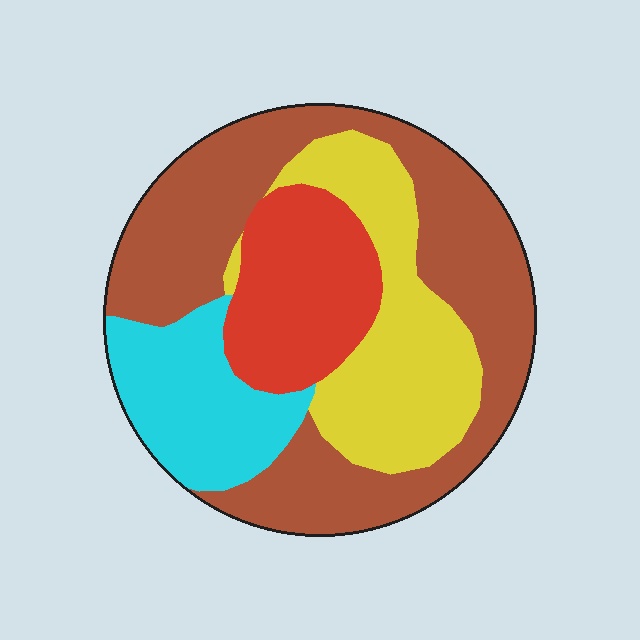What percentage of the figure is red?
Red covers about 15% of the figure.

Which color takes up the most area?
Brown, at roughly 45%.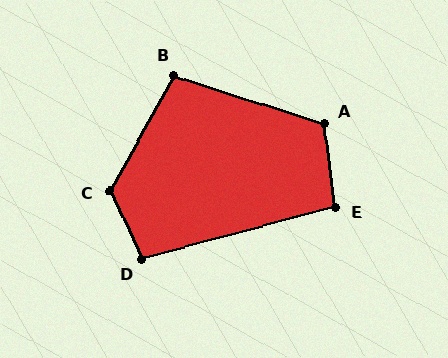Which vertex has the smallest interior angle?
E, at approximately 98 degrees.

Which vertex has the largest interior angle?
C, at approximately 126 degrees.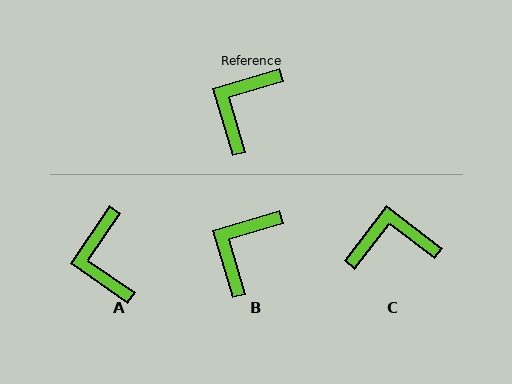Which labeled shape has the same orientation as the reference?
B.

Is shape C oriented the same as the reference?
No, it is off by about 54 degrees.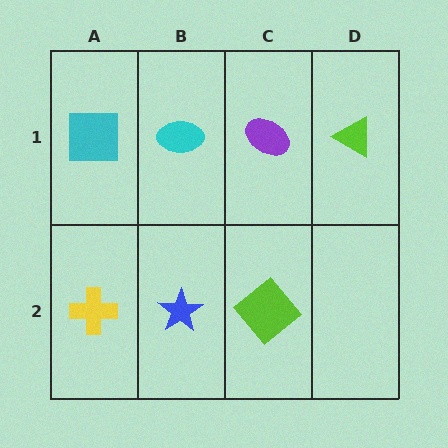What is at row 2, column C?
A lime diamond.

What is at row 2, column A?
A yellow cross.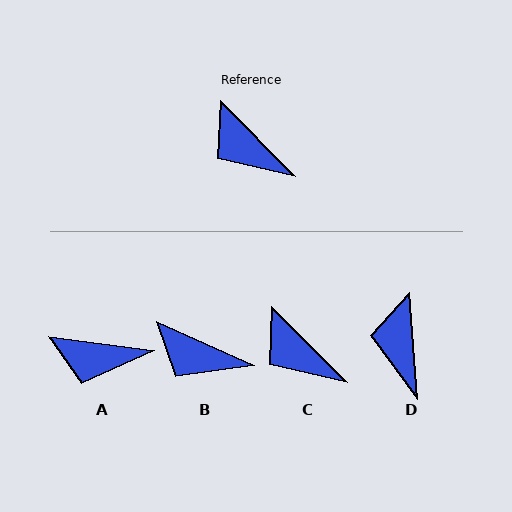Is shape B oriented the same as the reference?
No, it is off by about 21 degrees.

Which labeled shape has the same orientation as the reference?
C.